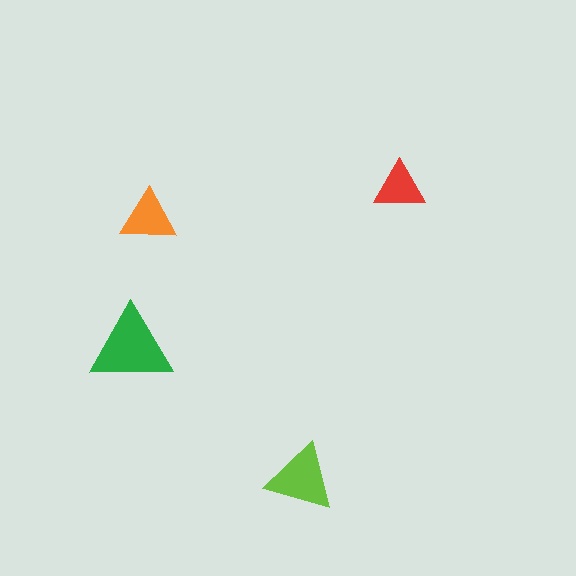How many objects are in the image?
There are 4 objects in the image.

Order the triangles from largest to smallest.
the green one, the lime one, the orange one, the red one.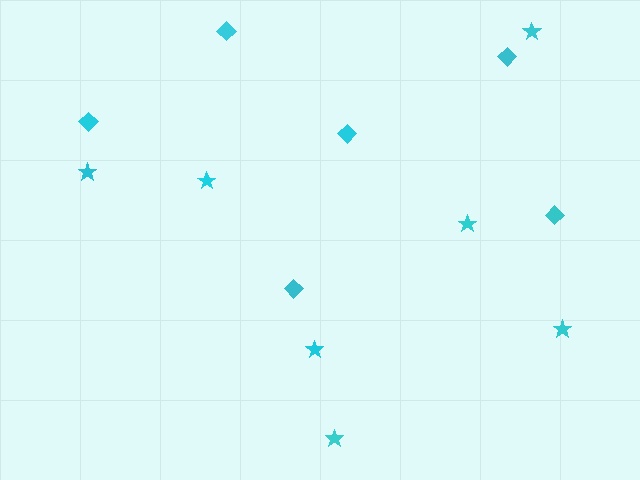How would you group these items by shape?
There are 2 groups: one group of diamonds (6) and one group of stars (7).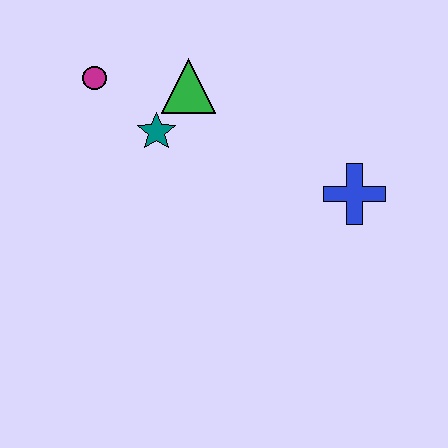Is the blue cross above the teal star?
No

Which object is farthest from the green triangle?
The blue cross is farthest from the green triangle.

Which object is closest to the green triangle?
The teal star is closest to the green triangle.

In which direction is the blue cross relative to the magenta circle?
The blue cross is to the right of the magenta circle.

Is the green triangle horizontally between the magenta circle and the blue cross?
Yes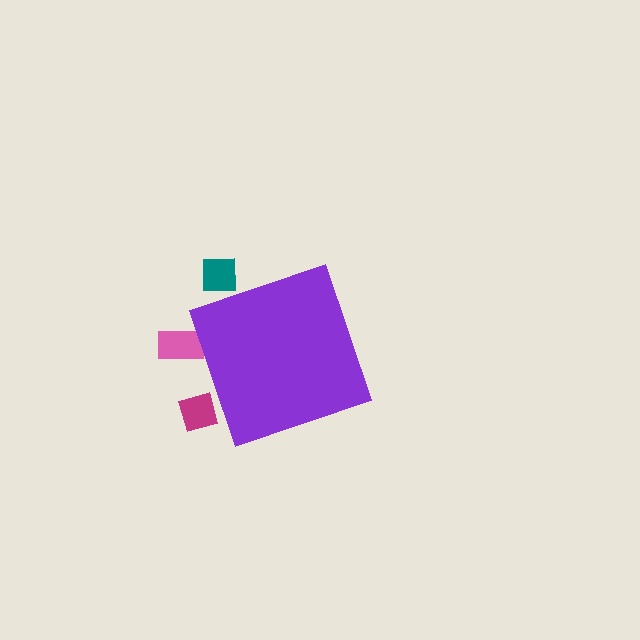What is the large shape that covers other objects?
A purple diamond.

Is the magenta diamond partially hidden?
Yes, the magenta diamond is partially hidden behind the purple diamond.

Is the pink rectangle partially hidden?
Yes, the pink rectangle is partially hidden behind the purple diamond.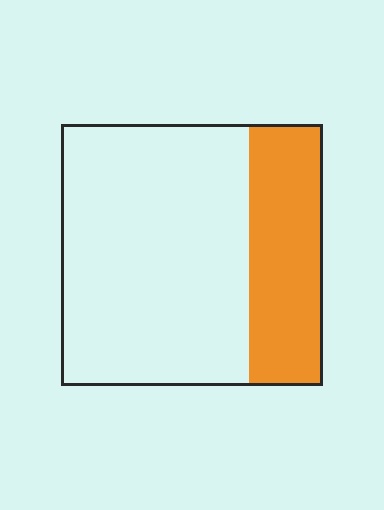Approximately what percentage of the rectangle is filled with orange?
Approximately 30%.